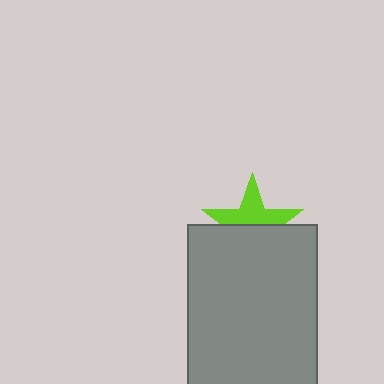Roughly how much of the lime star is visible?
About half of it is visible (roughly 49%).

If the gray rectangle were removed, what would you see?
You would see the complete lime star.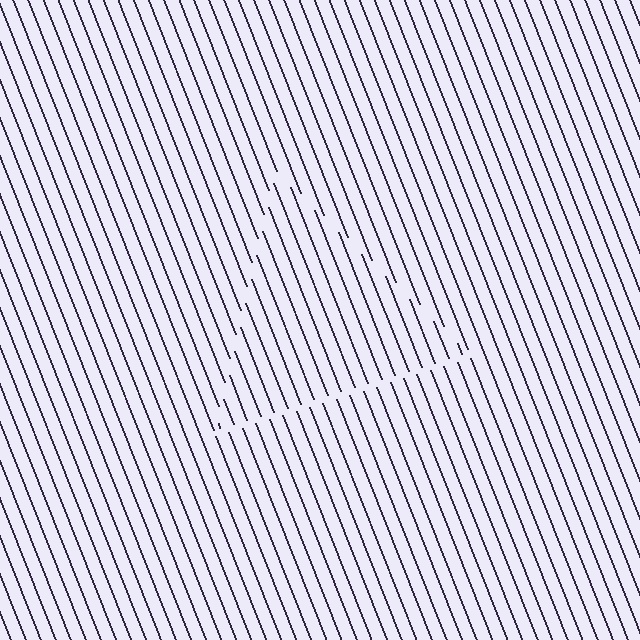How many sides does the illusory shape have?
3 sides — the line-ends trace a triangle.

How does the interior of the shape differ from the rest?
The interior of the shape contains the same grating, shifted by half a period — the contour is defined by the phase discontinuity where line-ends from the inner and outer gratings abut.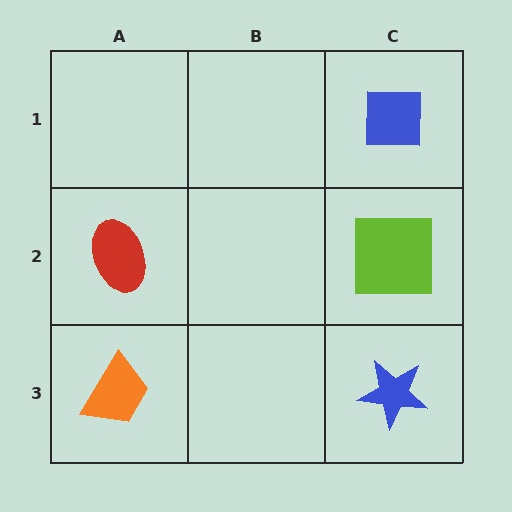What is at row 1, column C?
A blue square.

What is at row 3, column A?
An orange trapezoid.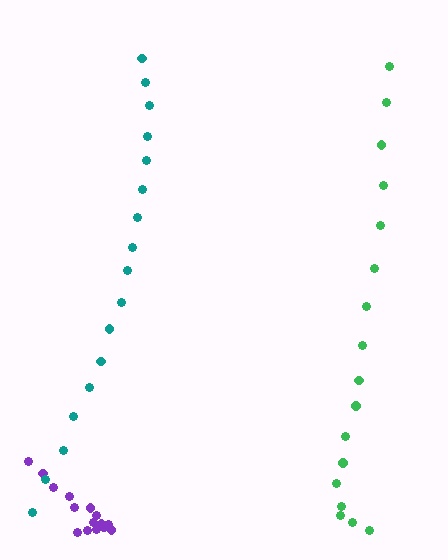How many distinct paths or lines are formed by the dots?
There are 3 distinct paths.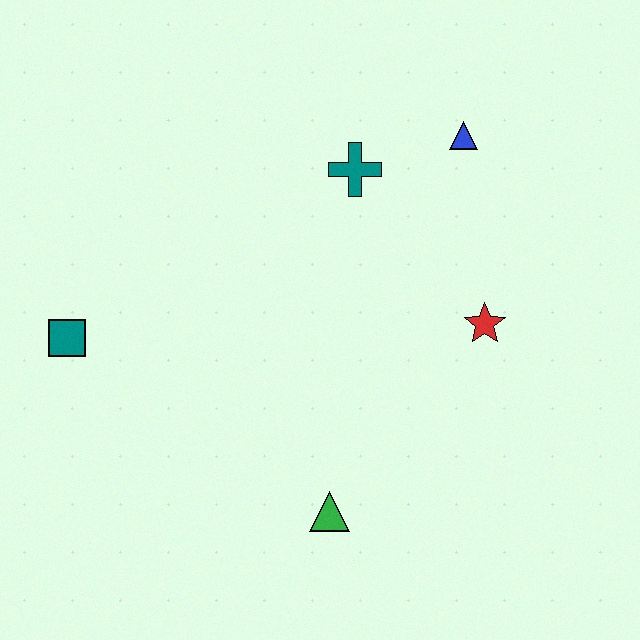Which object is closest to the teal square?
The green triangle is closest to the teal square.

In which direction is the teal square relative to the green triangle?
The teal square is to the left of the green triangle.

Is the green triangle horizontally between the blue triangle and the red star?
No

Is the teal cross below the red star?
No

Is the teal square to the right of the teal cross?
No